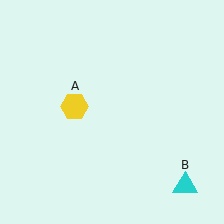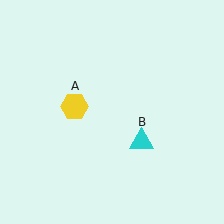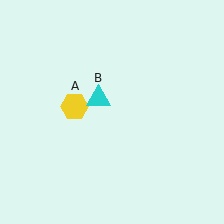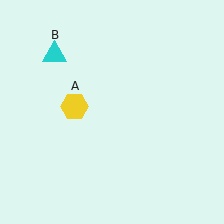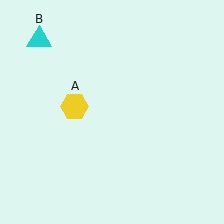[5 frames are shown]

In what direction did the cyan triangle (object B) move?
The cyan triangle (object B) moved up and to the left.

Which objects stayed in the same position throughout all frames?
Yellow hexagon (object A) remained stationary.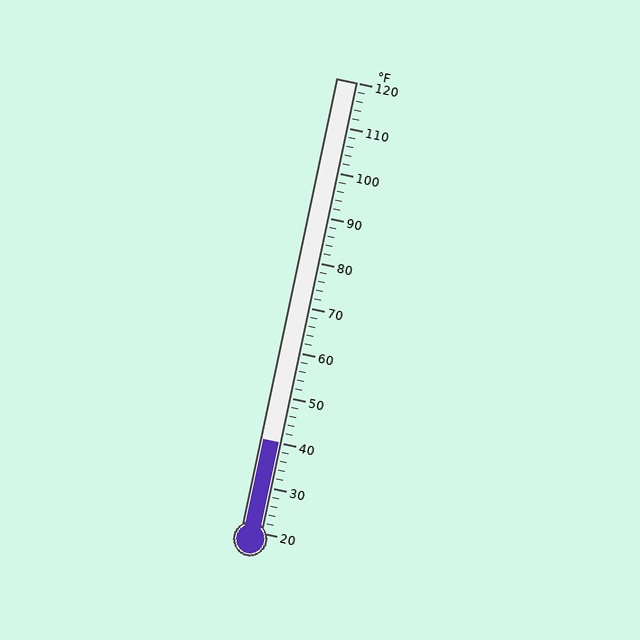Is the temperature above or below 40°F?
The temperature is at 40°F.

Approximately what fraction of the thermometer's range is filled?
The thermometer is filled to approximately 20% of its range.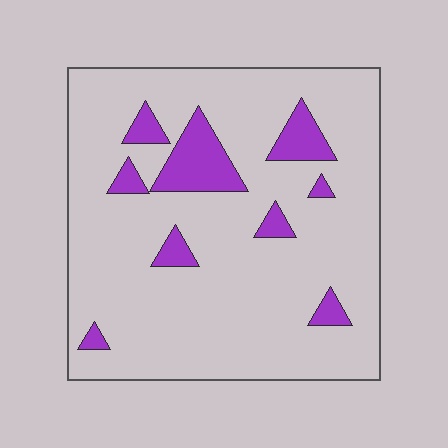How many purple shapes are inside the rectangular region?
9.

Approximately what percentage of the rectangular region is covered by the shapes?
Approximately 15%.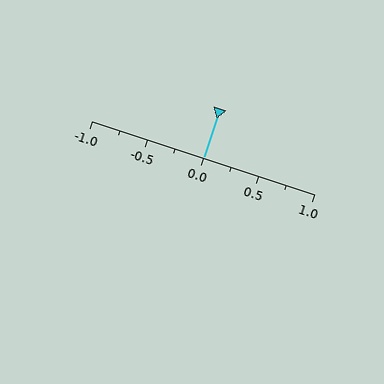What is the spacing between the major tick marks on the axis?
The major ticks are spaced 0.5 apart.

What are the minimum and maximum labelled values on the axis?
The axis runs from -1.0 to 1.0.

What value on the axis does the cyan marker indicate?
The marker indicates approximately 0.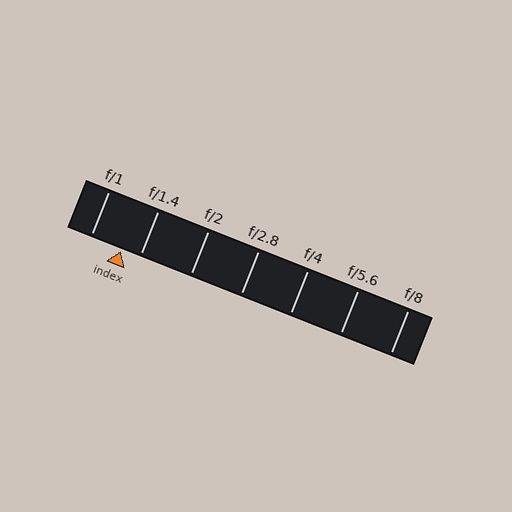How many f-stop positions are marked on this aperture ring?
There are 7 f-stop positions marked.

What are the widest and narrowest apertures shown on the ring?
The widest aperture shown is f/1 and the narrowest is f/8.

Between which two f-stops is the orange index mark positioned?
The index mark is between f/1 and f/1.4.